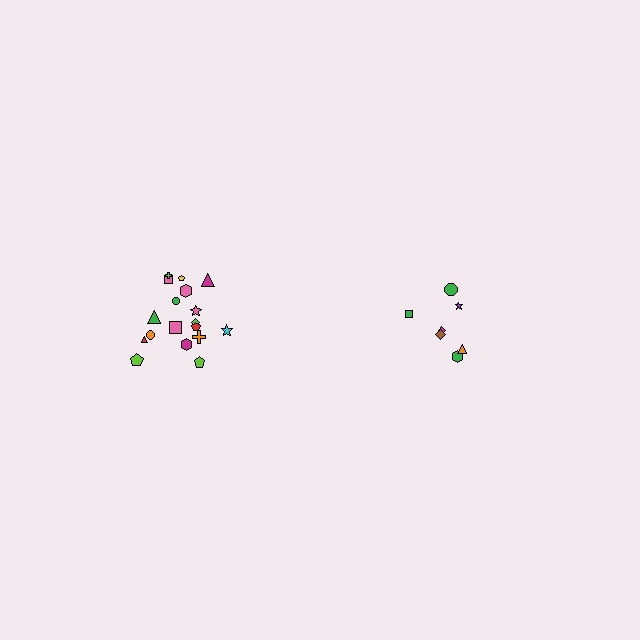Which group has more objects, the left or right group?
The left group.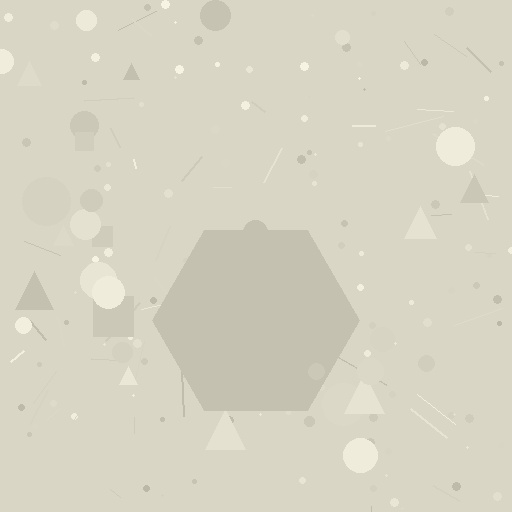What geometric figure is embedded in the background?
A hexagon is embedded in the background.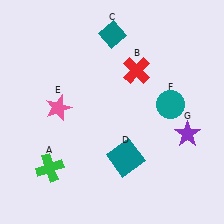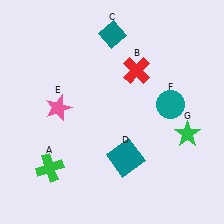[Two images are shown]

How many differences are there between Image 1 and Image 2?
There is 1 difference between the two images.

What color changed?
The star (G) changed from purple in Image 1 to green in Image 2.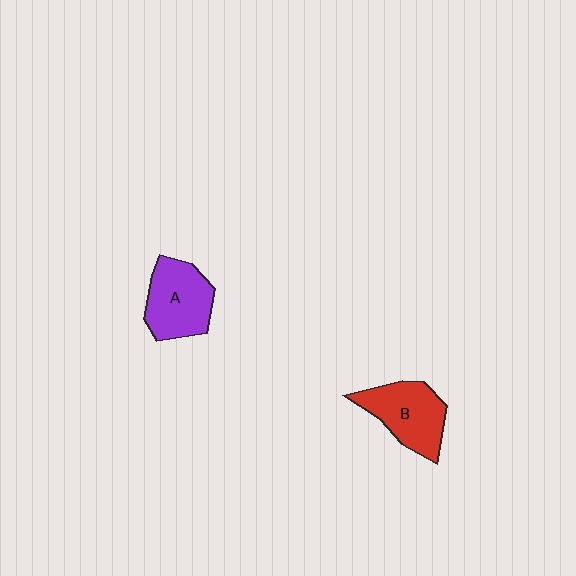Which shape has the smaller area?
Shape B (red).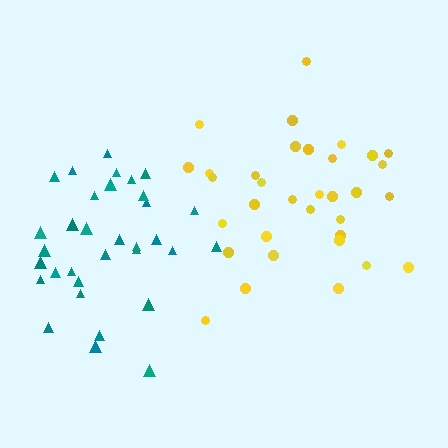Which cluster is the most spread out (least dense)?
Yellow.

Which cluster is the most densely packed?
Teal.